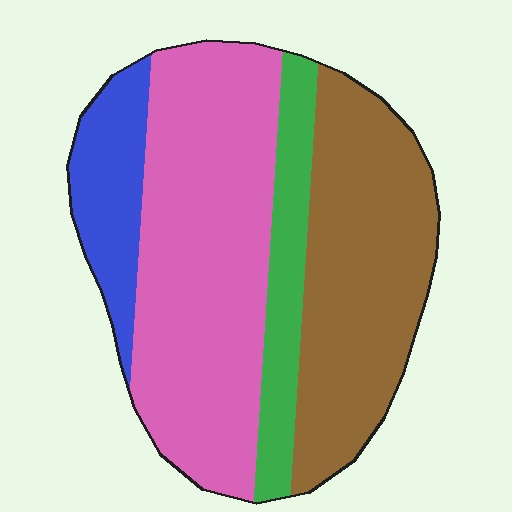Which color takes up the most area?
Pink, at roughly 45%.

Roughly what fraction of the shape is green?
Green covers around 10% of the shape.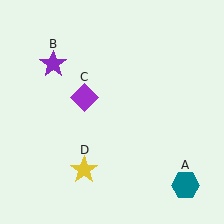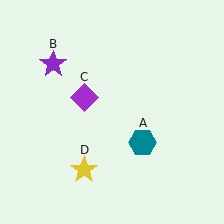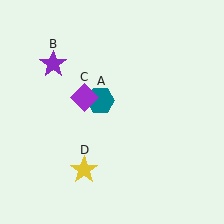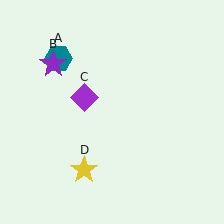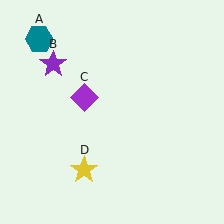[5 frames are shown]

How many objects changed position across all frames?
1 object changed position: teal hexagon (object A).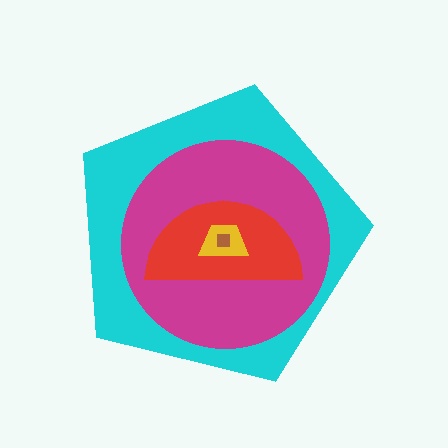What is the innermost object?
The brown square.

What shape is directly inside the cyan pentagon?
The magenta circle.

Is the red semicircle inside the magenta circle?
Yes.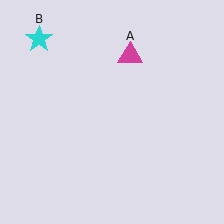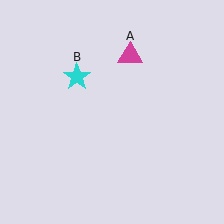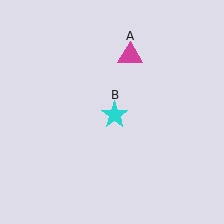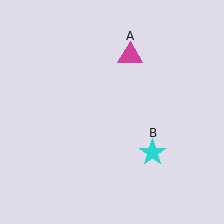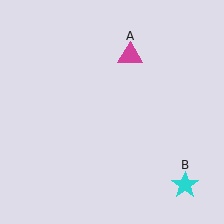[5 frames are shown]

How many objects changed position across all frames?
1 object changed position: cyan star (object B).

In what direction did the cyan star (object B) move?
The cyan star (object B) moved down and to the right.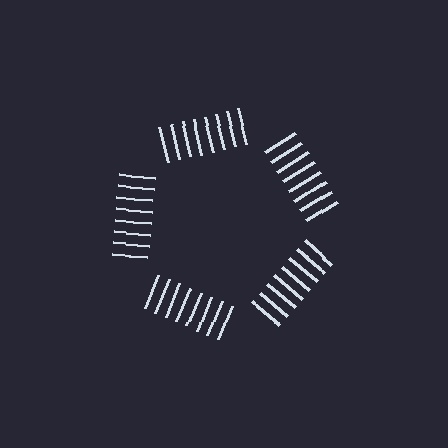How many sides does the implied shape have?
5 sides — the line-ends trace a pentagon.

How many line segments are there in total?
40 — 8 along each of the 5 edges.